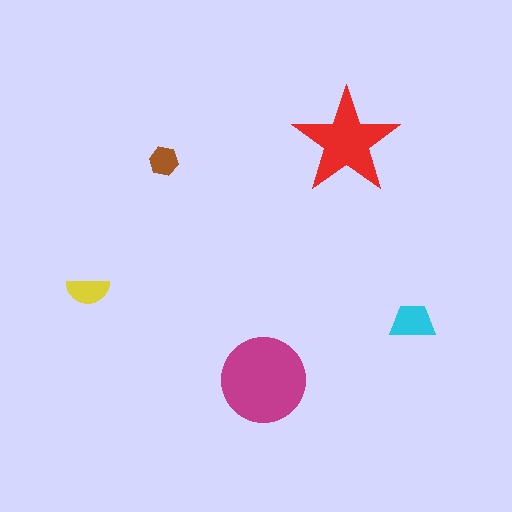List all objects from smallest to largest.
The brown hexagon, the yellow semicircle, the cyan trapezoid, the red star, the magenta circle.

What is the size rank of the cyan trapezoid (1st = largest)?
3rd.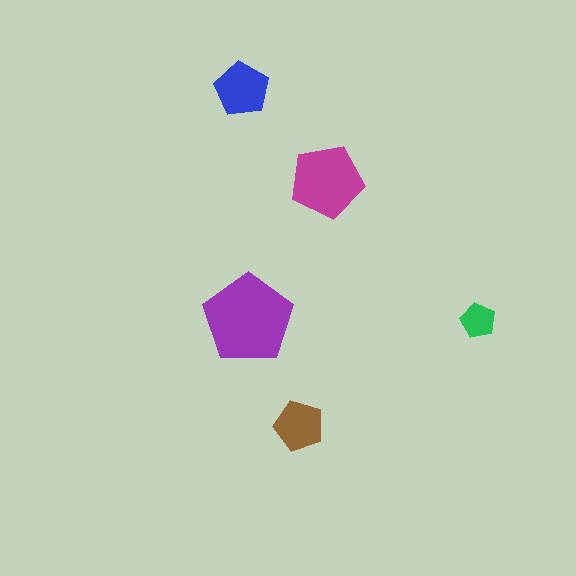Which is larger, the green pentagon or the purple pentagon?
The purple one.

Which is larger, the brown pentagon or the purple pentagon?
The purple one.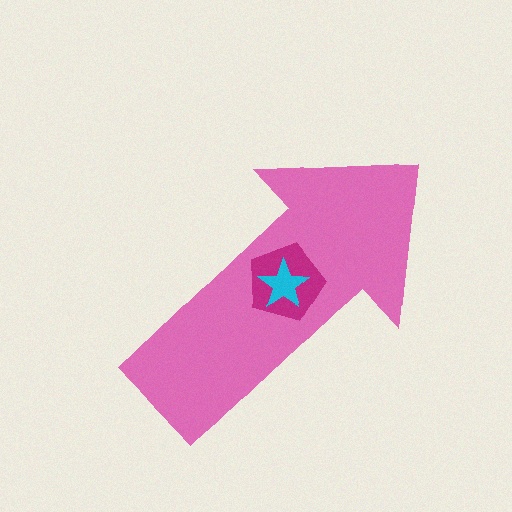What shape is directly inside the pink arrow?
The magenta pentagon.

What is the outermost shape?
The pink arrow.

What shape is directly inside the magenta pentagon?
The cyan star.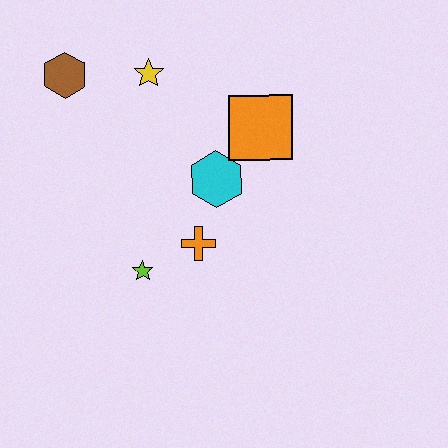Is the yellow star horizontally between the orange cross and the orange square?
No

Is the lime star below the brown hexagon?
Yes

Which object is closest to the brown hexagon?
The yellow star is closest to the brown hexagon.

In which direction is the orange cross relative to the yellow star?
The orange cross is below the yellow star.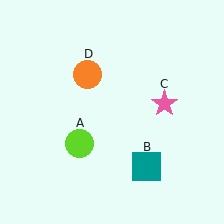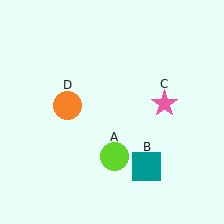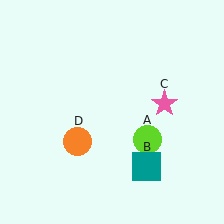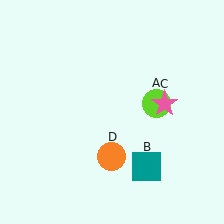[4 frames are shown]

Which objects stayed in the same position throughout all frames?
Teal square (object B) and pink star (object C) remained stationary.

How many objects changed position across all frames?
2 objects changed position: lime circle (object A), orange circle (object D).